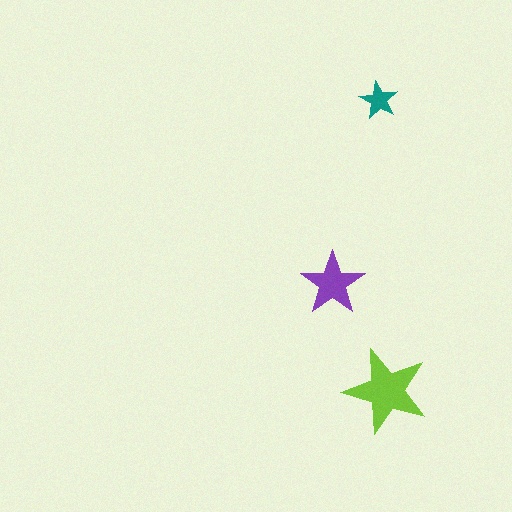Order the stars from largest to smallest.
the lime one, the purple one, the teal one.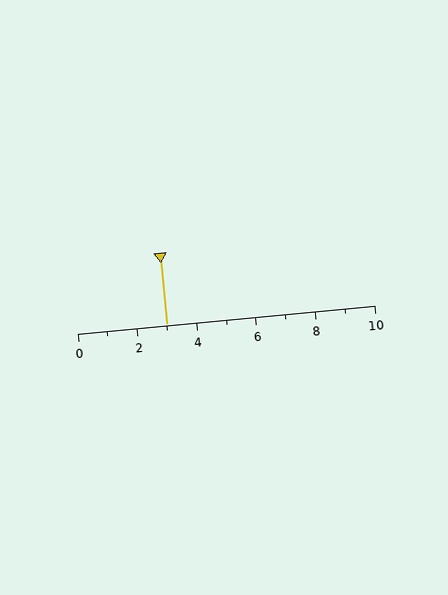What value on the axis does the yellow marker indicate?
The marker indicates approximately 3.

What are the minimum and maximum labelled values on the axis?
The axis runs from 0 to 10.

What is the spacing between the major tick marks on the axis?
The major ticks are spaced 2 apart.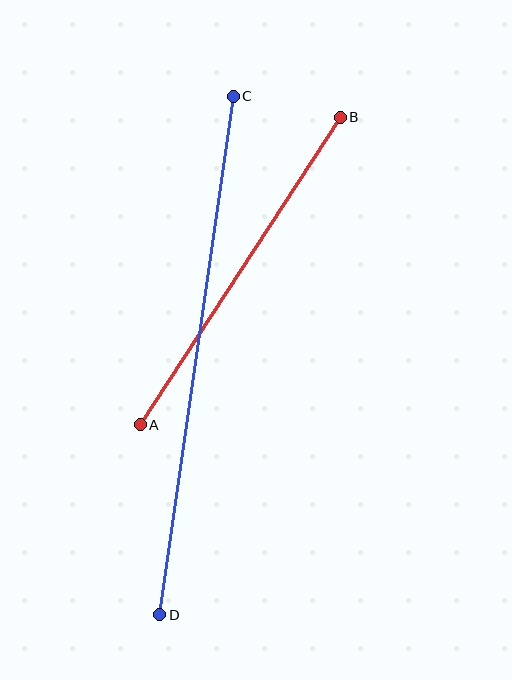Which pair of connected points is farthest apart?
Points C and D are farthest apart.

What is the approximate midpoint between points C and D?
The midpoint is at approximately (196, 355) pixels.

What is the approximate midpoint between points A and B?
The midpoint is at approximately (240, 271) pixels.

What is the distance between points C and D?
The distance is approximately 524 pixels.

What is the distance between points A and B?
The distance is approximately 367 pixels.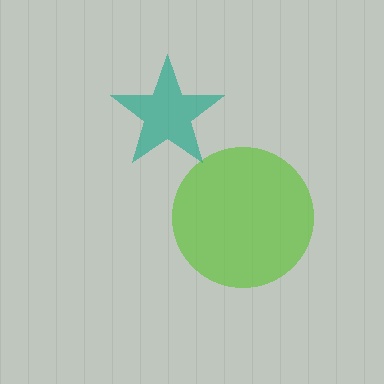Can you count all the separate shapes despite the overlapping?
Yes, there are 2 separate shapes.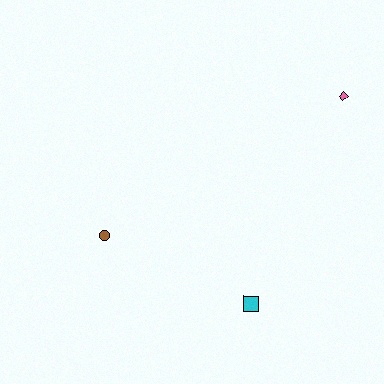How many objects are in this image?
There are 3 objects.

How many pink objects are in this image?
There is 1 pink object.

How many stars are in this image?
There are no stars.